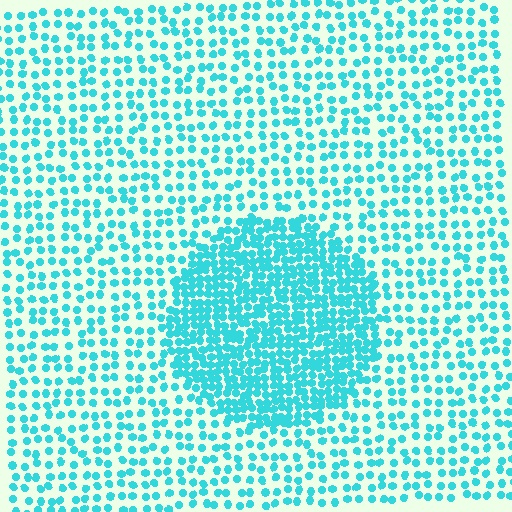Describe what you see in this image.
The image contains small cyan elements arranged at two different densities. A circle-shaped region is visible where the elements are more densely packed than the surrounding area.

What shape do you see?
I see a circle.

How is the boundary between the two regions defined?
The boundary is defined by a change in element density (approximately 2.3x ratio). All elements are the same color, size, and shape.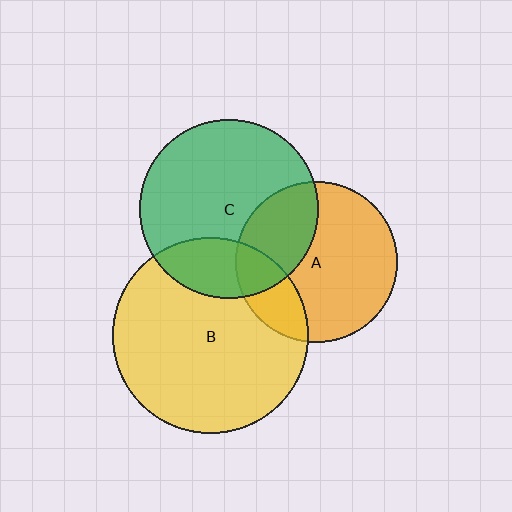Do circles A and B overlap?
Yes.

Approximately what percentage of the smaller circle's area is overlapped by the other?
Approximately 20%.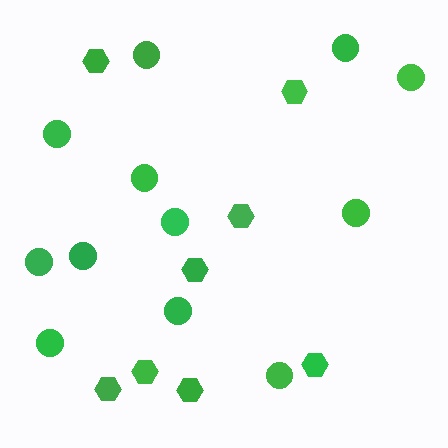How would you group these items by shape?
There are 2 groups: one group of circles (12) and one group of hexagons (8).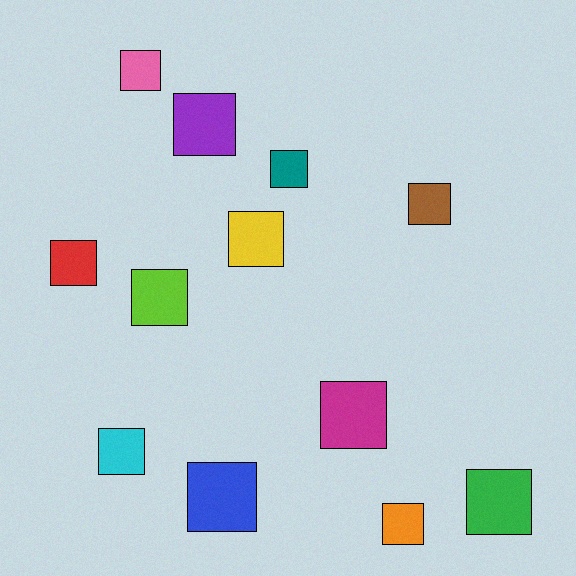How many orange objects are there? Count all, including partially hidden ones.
There is 1 orange object.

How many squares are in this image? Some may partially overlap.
There are 12 squares.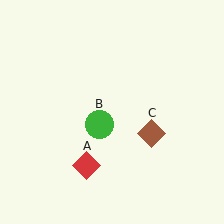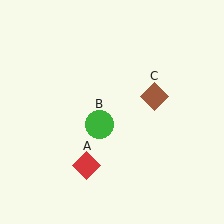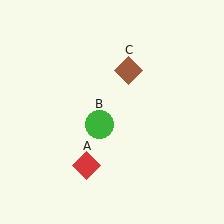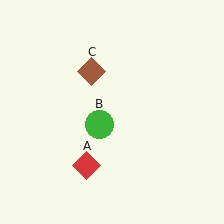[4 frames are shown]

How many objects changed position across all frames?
1 object changed position: brown diamond (object C).